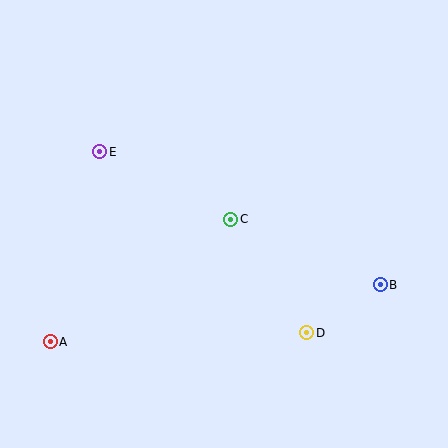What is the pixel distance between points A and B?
The distance between A and B is 335 pixels.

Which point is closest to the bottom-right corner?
Point B is closest to the bottom-right corner.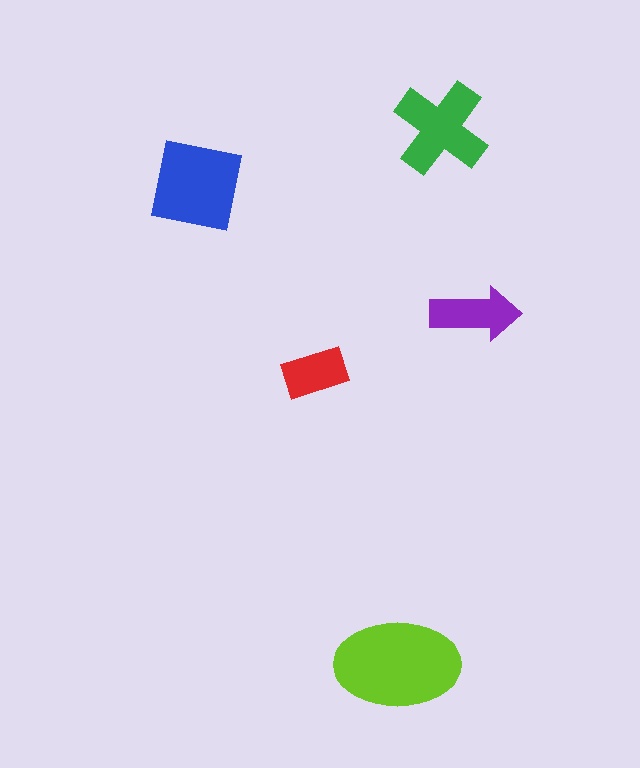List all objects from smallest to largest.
The red rectangle, the purple arrow, the green cross, the blue square, the lime ellipse.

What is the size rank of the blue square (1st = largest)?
2nd.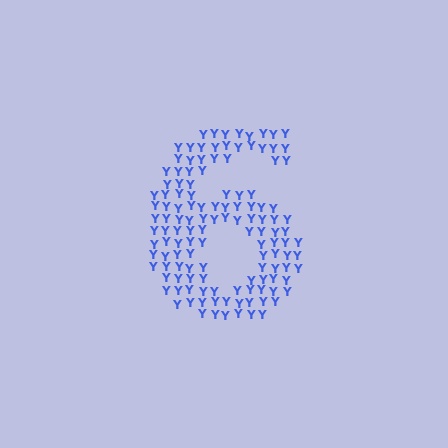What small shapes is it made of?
It is made of small letter Y's.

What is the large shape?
The large shape is the digit 6.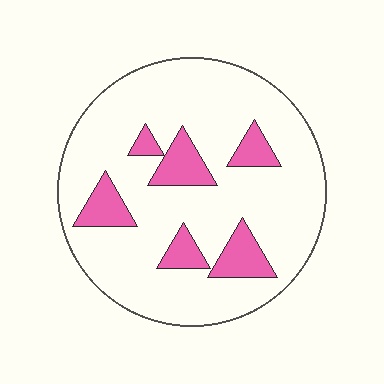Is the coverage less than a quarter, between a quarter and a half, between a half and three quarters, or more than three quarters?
Less than a quarter.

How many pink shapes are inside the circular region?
6.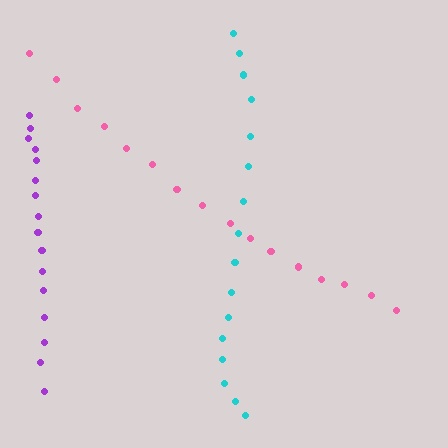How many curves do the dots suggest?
There are 3 distinct paths.